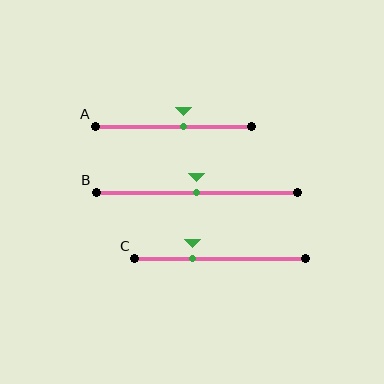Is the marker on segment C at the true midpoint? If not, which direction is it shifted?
No, the marker on segment C is shifted to the left by about 16% of the segment length.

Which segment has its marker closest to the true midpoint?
Segment B has its marker closest to the true midpoint.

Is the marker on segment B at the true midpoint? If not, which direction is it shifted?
Yes, the marker on segment B is at the true midpoint.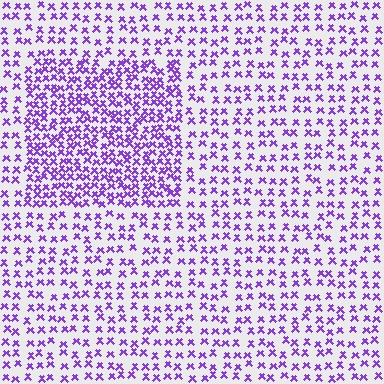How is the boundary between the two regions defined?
The boundary is defined by a change in element density (approximately 2.0x ratio). All elements are the same color, size, and shape.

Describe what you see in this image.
The image contains small purple elements arranged at two different densities. A rectangle-shaped region is visible where the elements are more densely packed than the surrounding area.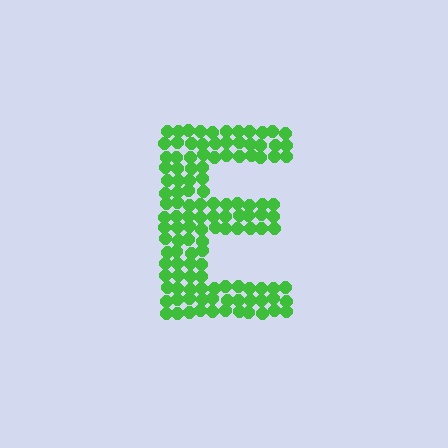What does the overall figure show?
The overall figure shows the letter E.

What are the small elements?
The small elements are circles.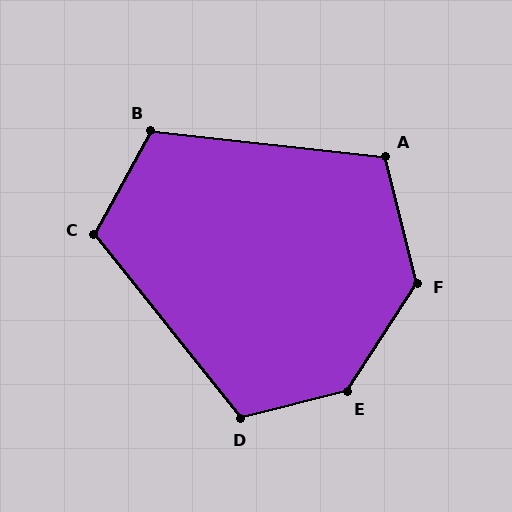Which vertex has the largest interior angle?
E, at approximately 137 degrees.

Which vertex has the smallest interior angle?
A, at approximately 110 degrees.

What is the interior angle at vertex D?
Approximately 114 degrees (obtuse).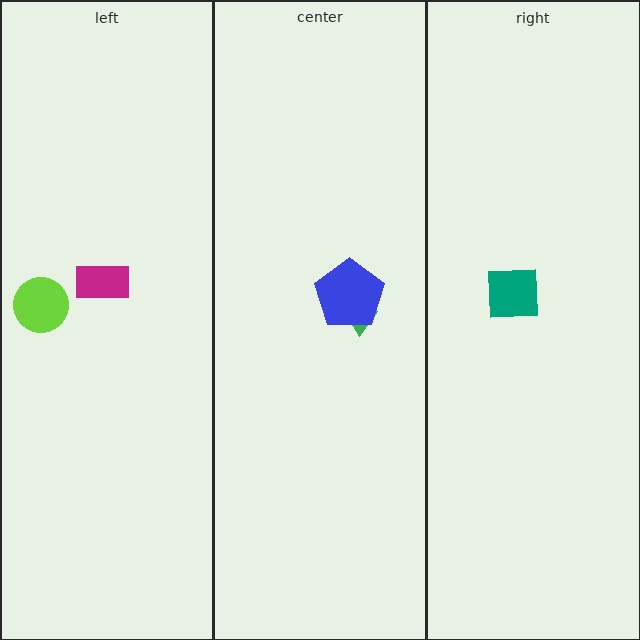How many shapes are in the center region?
2.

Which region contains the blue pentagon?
The center region.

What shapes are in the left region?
The lime circle, the magenta rectangle.